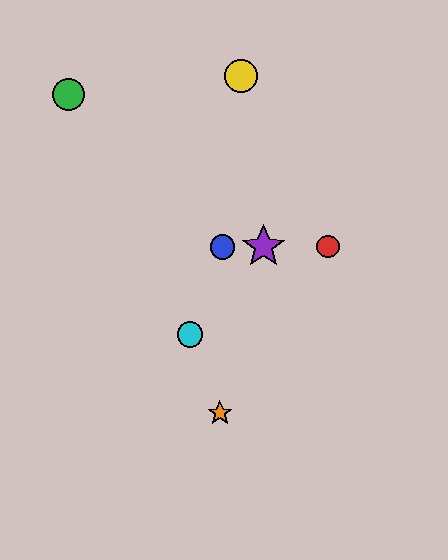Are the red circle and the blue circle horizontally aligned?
Yes, both are at y≈247.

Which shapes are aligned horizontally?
The red circle, the blue circle, the purple star are aligned horizontally.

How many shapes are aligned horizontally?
3 shapes (the red circle, the blue circle, the purple star) are aligned horizontally.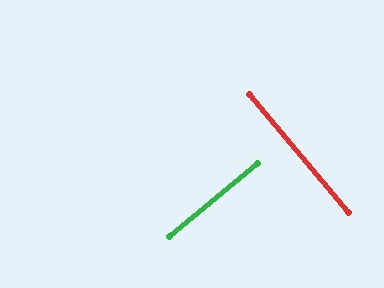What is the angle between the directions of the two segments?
Approximately 89 degrees.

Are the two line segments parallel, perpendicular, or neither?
Perpendicular — they meet at approximately 89°.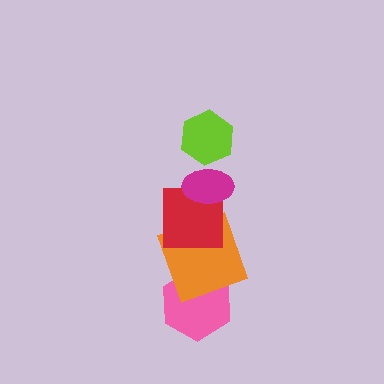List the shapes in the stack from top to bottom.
From top to bottom: the lime hexagon, the magenta ellipse, the red square, the orange square, the pink hexagon.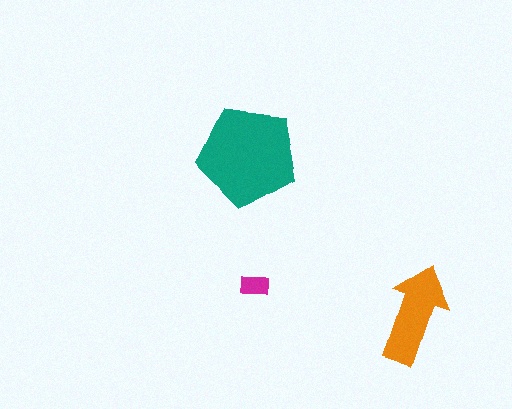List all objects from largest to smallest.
The teal pentagon, the orange arrow, the magenta rectangle.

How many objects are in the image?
There are 3 objects in the image.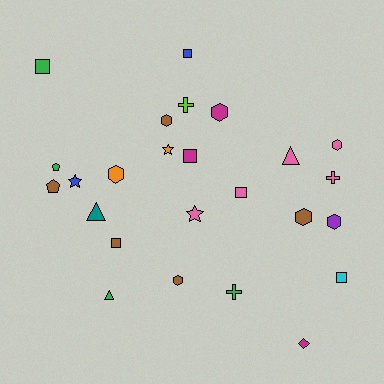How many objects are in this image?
There are 25 objects.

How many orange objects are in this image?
There are 2 orange objects.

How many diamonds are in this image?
There is 1 diamond.